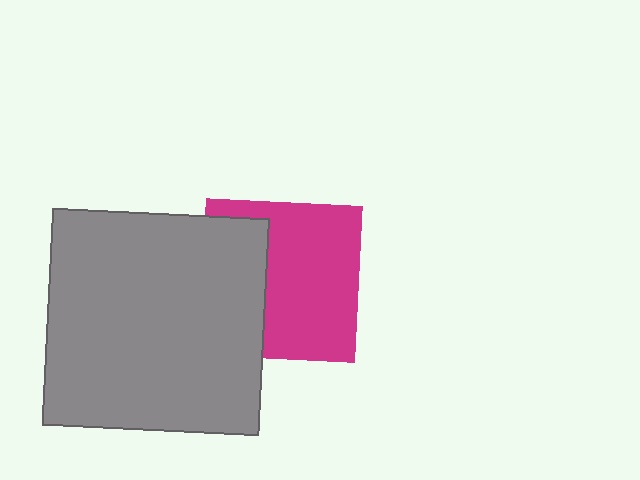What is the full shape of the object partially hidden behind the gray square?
The partially hidden object is a magenta square.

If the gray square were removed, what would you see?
You would see the complete magenta square.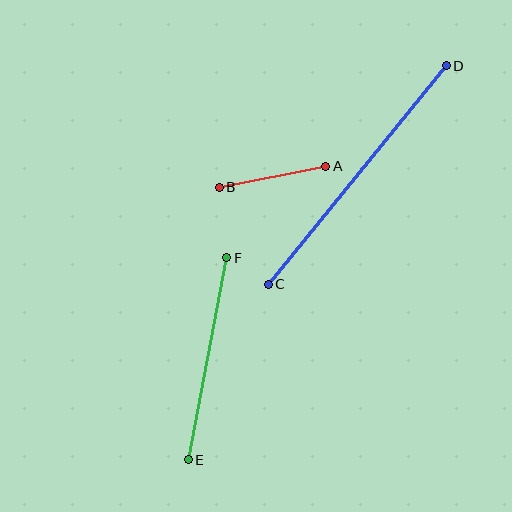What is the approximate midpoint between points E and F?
The midpoint is at approximately (207, 359) pixels.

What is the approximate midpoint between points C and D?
The midpoint is at approximately (357, 175) pixels.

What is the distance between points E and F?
The distance is approximately 205 pixels.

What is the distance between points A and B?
The distance is approximately 108 pixels.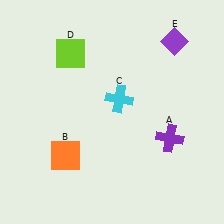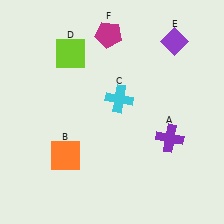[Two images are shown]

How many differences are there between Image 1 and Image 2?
There is 1 difference between the two images.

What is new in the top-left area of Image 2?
A magenta pentagon (F) was added in the top-left area of Image 2.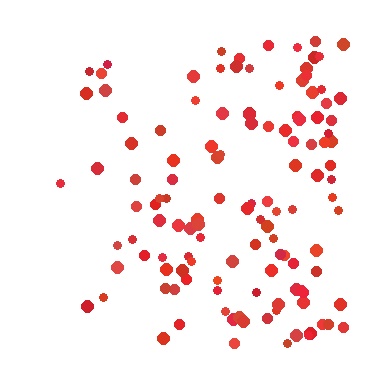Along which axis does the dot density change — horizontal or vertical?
Horizontal.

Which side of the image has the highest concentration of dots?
The right.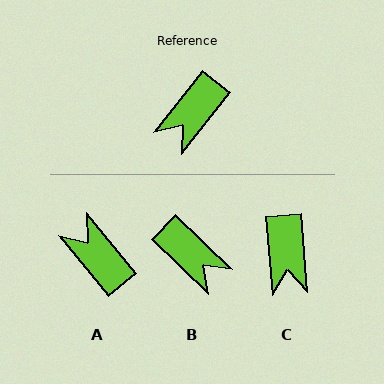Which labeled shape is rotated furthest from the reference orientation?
A, about 103 degrees away.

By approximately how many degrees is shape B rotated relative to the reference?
Approximately 84 degrees counter-clockwise.